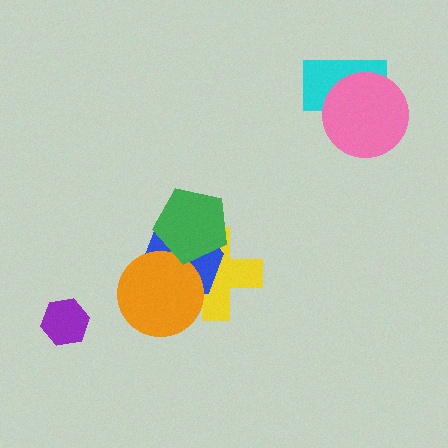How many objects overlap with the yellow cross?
3 objects overlap with the yellow cross.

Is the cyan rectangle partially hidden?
Yes, it is partially covered by another shape.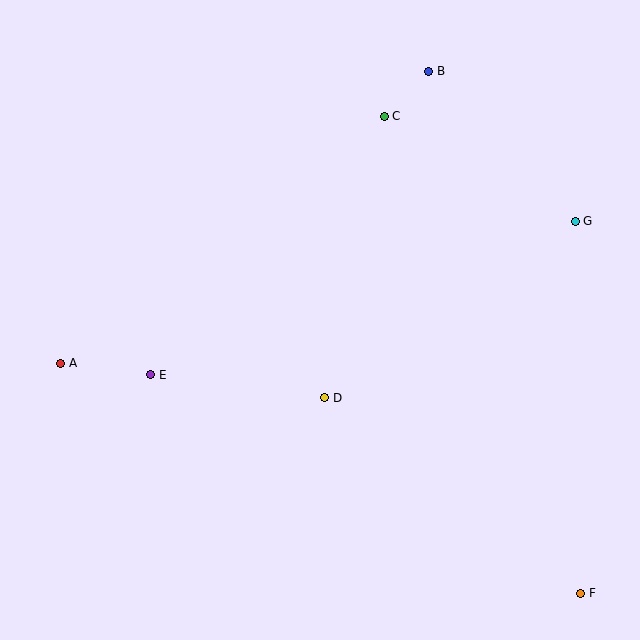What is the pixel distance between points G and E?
The distance between G and E is 452 pixels.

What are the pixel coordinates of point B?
Point B is at (429, 71).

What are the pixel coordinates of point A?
Point A is at (61, 363).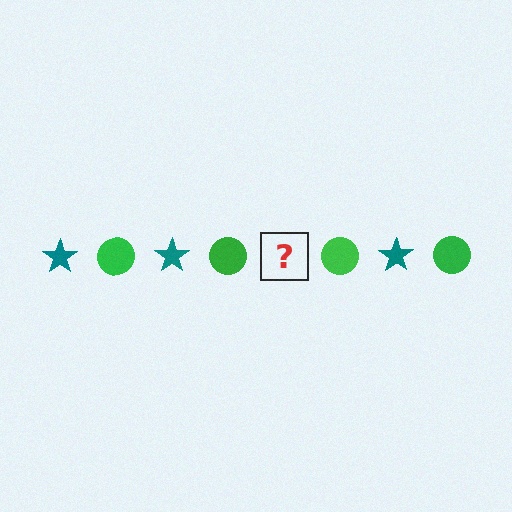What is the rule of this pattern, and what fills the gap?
The rule is that the pattern alternates between teal star and green circle. The gap should be filled with a teal star.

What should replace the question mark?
The question mark should be replaced with a teal star.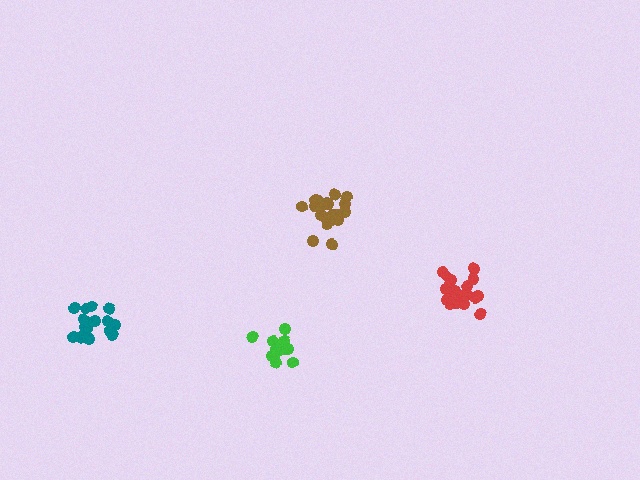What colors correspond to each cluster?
The clusters are colored: brown, green, teal, red.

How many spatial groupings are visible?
There are 4 spatial groupings.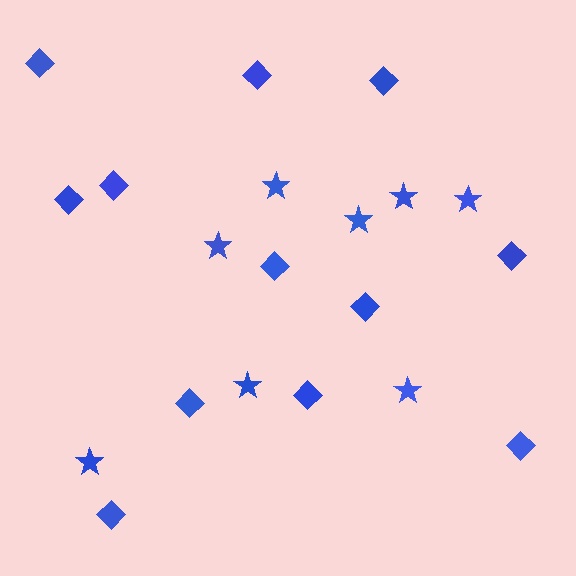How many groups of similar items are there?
There are 2 groups: one group of stars (8) and one group of diamonds (12).